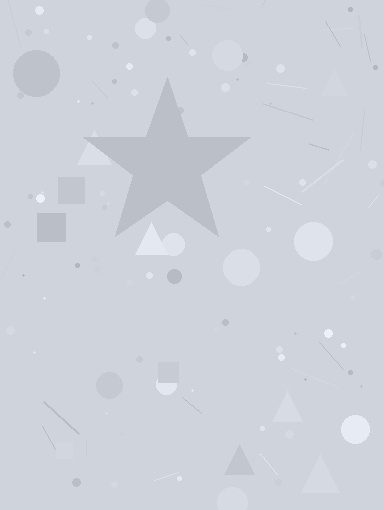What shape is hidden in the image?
A star is hidden in the image.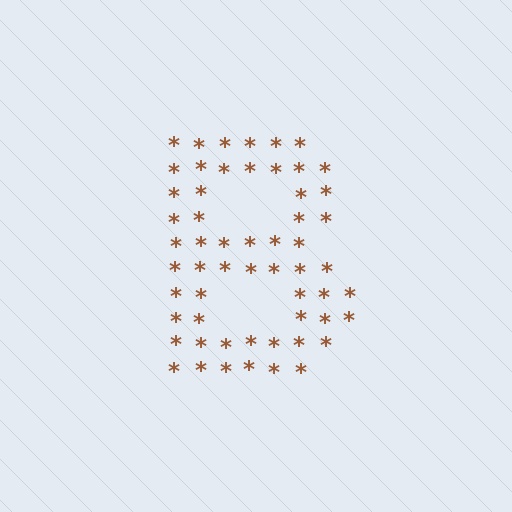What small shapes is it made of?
It is made of small asterisks.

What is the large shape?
The large shape is the letter B.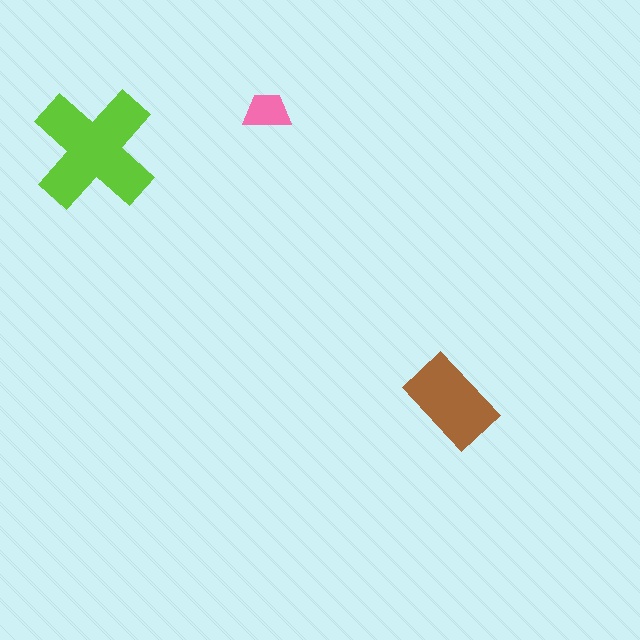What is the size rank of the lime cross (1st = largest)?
1st.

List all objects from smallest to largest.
The pink trapezoid, the brown rectangle, the lime cross.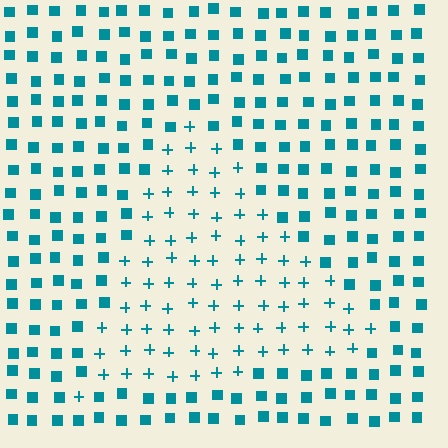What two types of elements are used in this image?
The image uses plus signs inside the triangle region and squares outside it.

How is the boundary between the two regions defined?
The boundary is defined by a change in element shape: plus signs inside vs. squares outside. All elements share the same color and spacing.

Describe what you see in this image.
The image is filled with small teal elements arranged in a uniform grid. A triangle-shaped region contains plus signs, while the surrounding area contains squares. The boundary is defined purely by the change in element shape.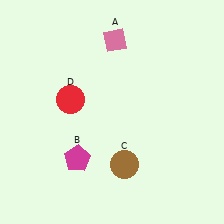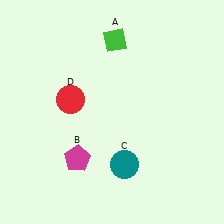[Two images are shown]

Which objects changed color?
A changed from pink to green. C changed from brown to teal.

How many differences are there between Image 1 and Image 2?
There are 2 differences between the two images.